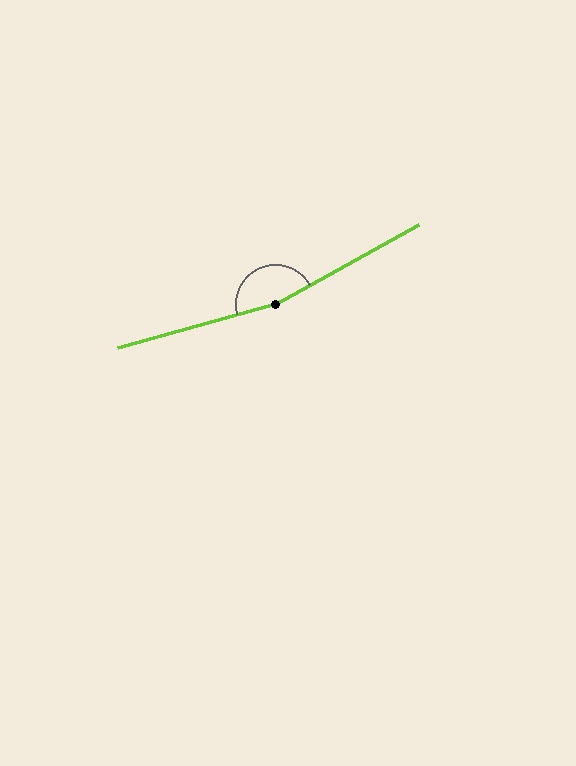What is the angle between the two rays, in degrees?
Approximately 167 degrees.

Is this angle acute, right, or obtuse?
It is obtuse.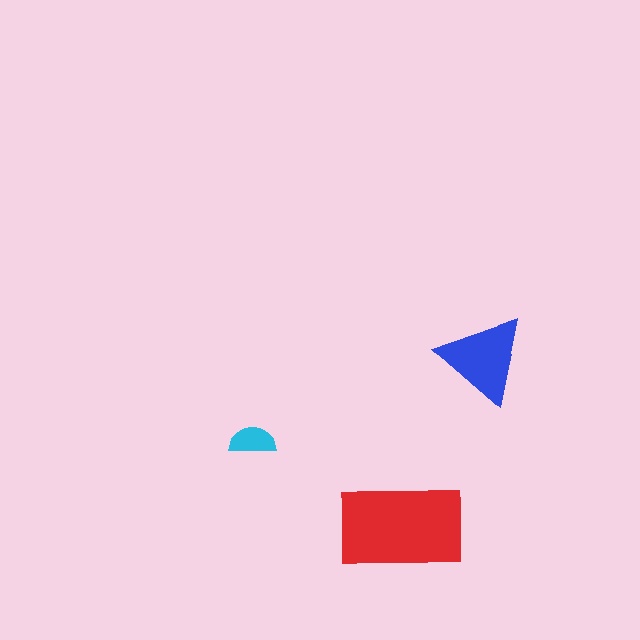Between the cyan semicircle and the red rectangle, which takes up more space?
The red rectangle.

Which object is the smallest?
The cyan semicircle.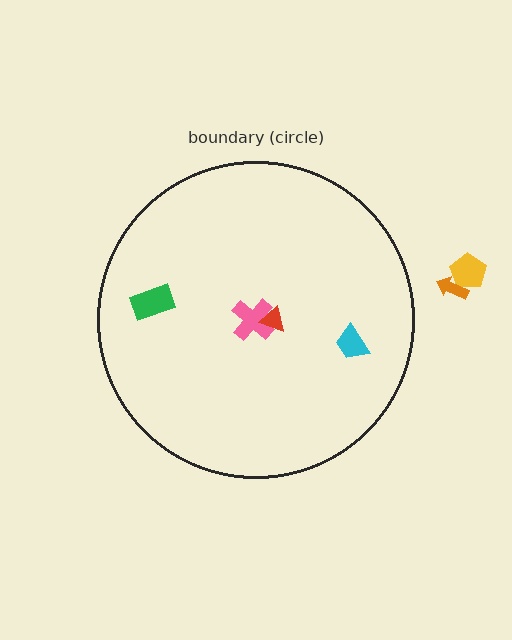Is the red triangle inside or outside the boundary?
Inside.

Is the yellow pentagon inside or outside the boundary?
Outside.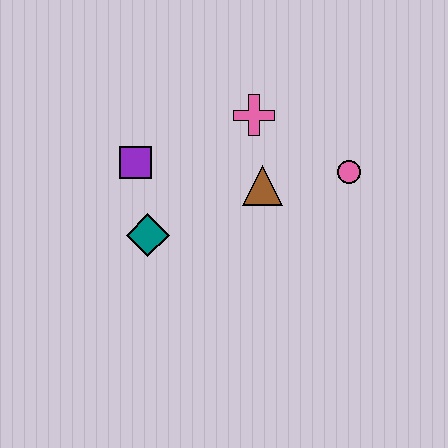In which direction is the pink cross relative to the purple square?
The pink cross is to the right of the purple square.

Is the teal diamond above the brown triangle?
No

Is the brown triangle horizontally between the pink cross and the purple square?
No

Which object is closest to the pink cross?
The brown triangle is closest to the pink cross.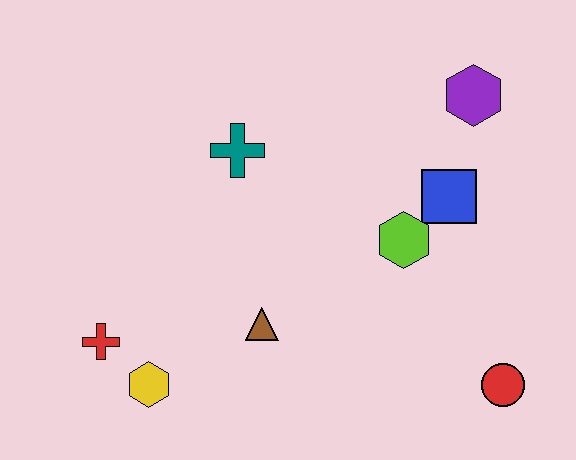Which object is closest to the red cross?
The yellow hexagon is closest to the red cross.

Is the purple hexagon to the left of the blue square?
No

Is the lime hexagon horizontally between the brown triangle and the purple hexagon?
Yes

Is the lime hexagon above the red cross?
Yes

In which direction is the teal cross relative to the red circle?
The teal cross is to the left of the red circle.